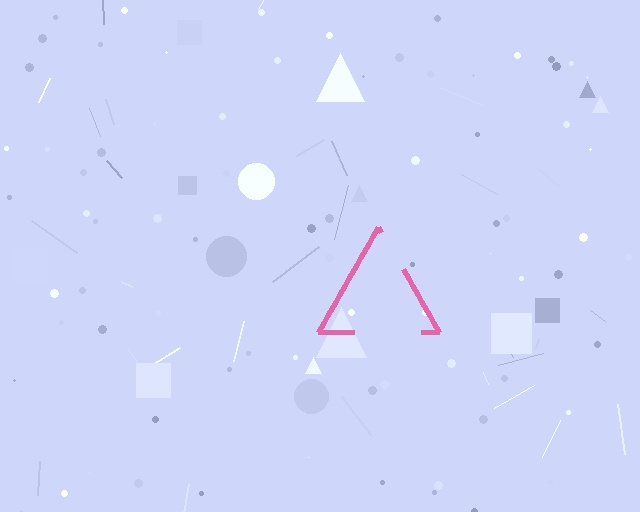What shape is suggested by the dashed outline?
The dashed outline suggests a triangle.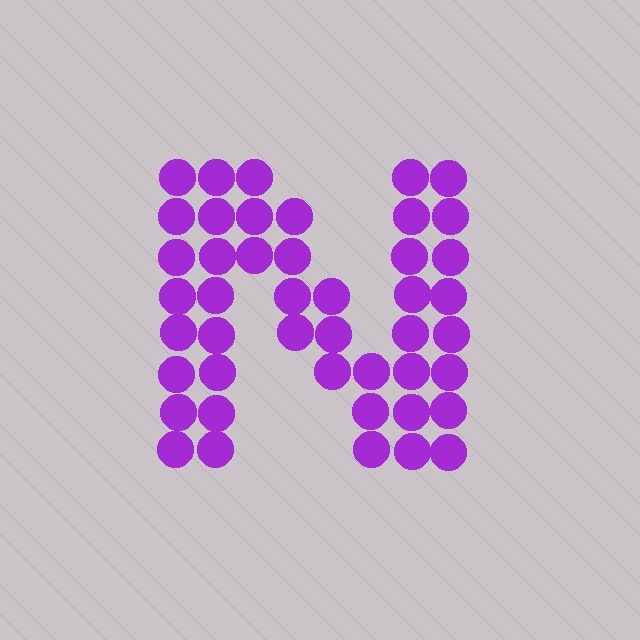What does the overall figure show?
The overall figure shows the letter N.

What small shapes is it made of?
It is made of small circles.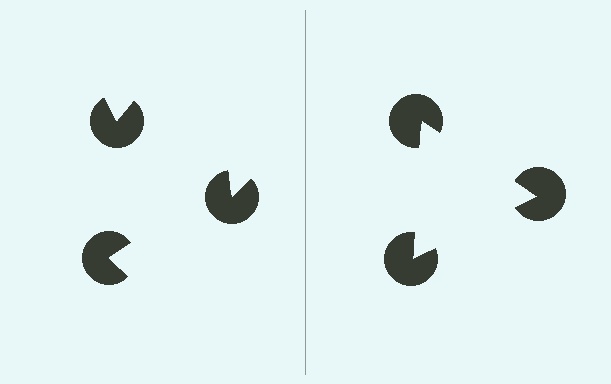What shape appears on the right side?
An illusory triangle.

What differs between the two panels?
The pac-man discs are positioned identically on both sides; only the wedge orientations differ. On the right they align to a triangle; on the left they are misaligned.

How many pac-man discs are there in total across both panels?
6 — 3 on each side.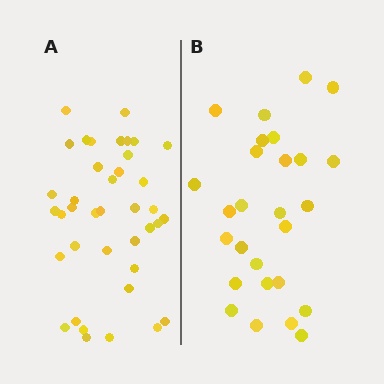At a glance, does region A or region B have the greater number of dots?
Region A (the left region) has more dots.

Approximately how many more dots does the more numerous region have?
Region A has roughly 12 or so more dots than region B.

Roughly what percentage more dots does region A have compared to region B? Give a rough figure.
About 45% more.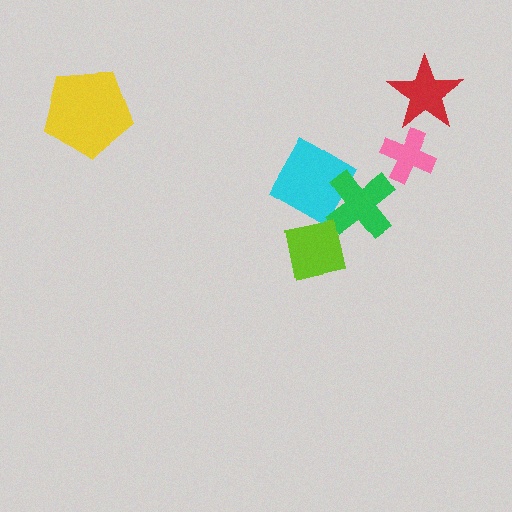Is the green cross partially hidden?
Yes, it is partially covered by another shape.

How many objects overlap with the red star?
0 objects overlap with the red star.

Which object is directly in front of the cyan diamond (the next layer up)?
The green cross is directly in front of the cyan diamond.